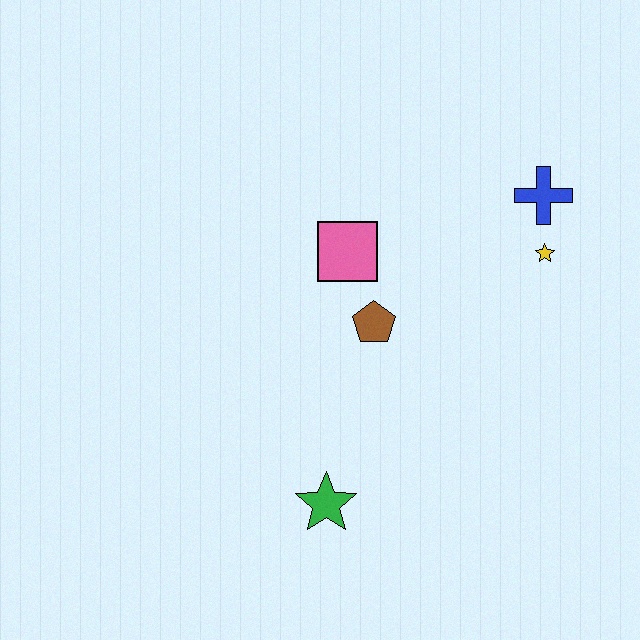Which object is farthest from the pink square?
The green star is farthest from the pink square.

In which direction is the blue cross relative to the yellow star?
The blue cross is above the yellow star.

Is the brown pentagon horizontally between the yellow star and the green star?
Yes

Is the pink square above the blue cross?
No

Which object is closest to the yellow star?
The blue cross is closest to the yellow star.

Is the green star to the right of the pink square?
No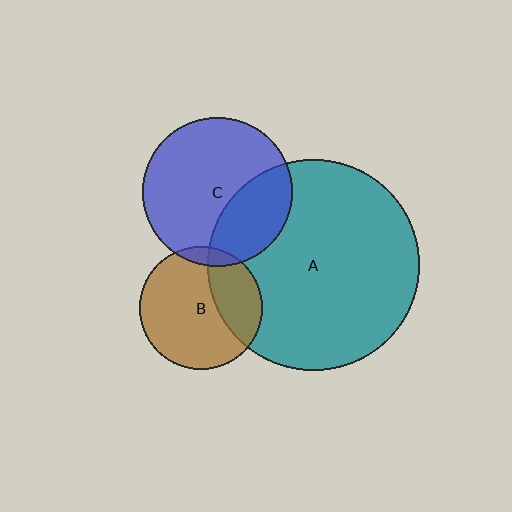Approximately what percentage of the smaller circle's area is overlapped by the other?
Approximately 30%.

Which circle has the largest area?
Circle A (teal).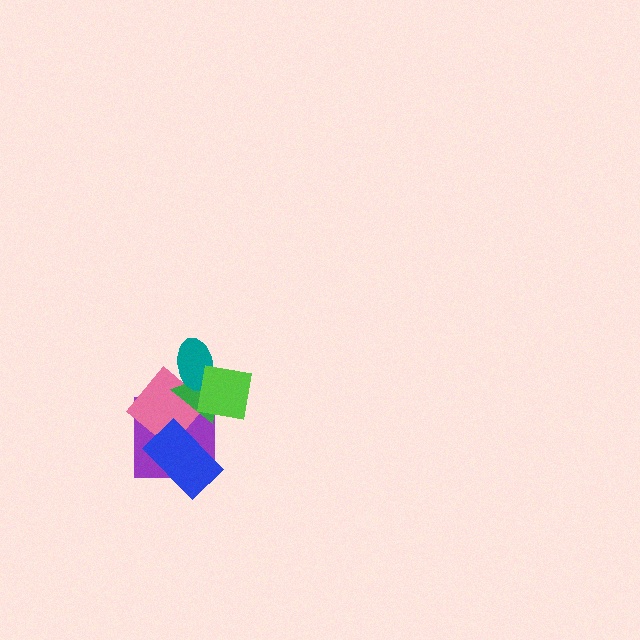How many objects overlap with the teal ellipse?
2 objects overlap with the teal ellipse.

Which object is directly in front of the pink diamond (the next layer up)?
The green triangle is directly in front of the pink diamond.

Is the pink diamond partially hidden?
Yes, it is partially covered by another shape.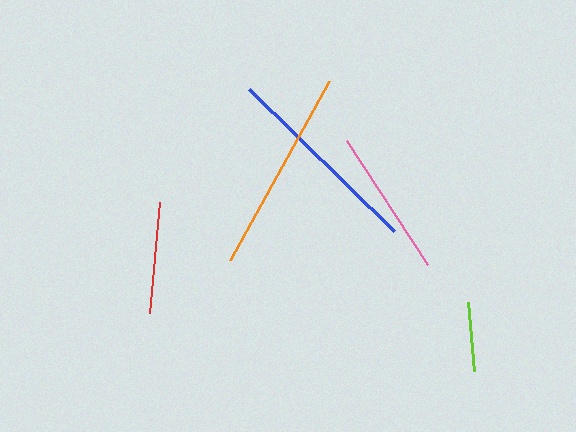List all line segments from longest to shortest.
From longest to shortest: orange, blue, pink, red, lime.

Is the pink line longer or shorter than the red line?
The pink line is longer than the red line.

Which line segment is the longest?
The orange line is the longest at approximately 205 pixels.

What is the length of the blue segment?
The blue segment is approximately 203 pixels long.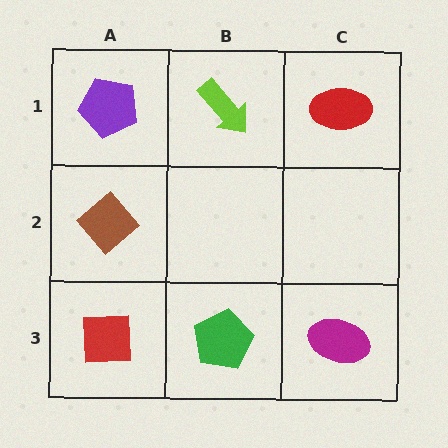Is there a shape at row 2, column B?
No, that cell is empty.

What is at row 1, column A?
A purple pentagon.